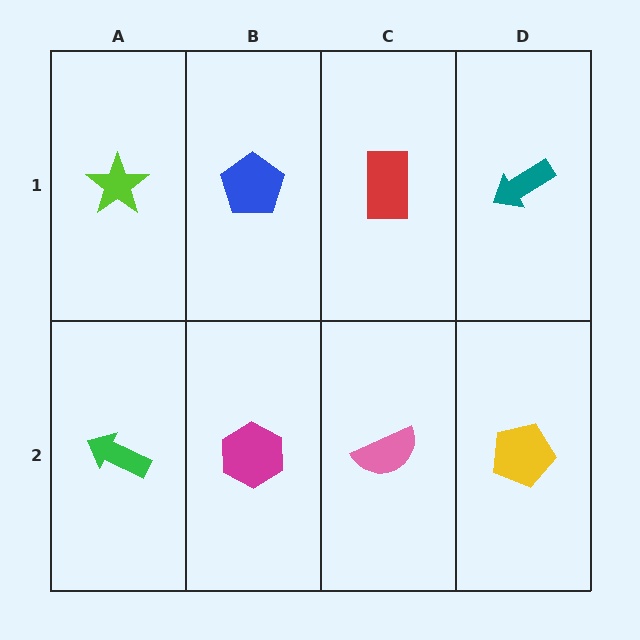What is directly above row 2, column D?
A teal arrow.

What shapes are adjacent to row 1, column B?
A magenta hexagon (row 2, column B), a lime star (row 1, column A), a red rectangle (row 1, column C).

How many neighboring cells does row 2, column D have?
2.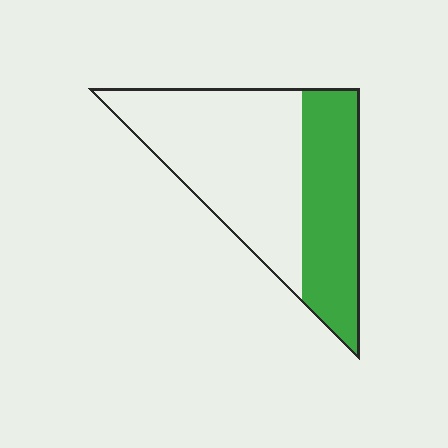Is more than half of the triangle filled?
No.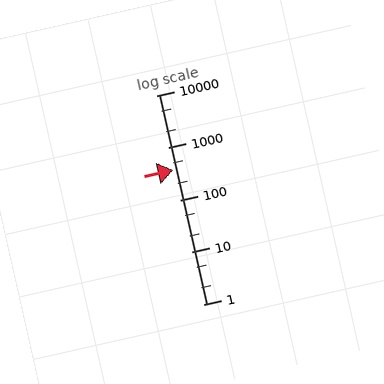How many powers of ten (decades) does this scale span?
The scale spans 4 decades, from 1 to 10000.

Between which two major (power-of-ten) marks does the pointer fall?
The pointer is between 100 and 1000.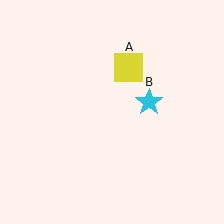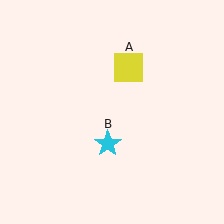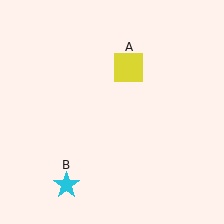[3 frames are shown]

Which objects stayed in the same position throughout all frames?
Yellow square (object A) remained stationary.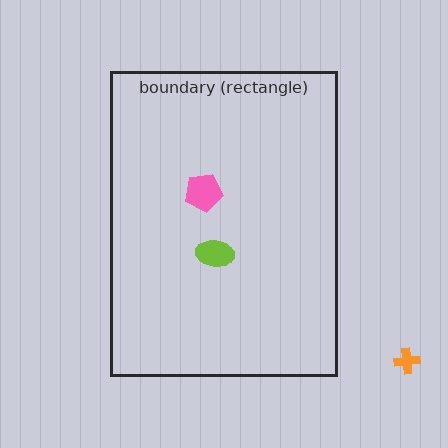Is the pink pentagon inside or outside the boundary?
Inside.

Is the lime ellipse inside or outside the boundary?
Inside.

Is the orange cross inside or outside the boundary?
Outside.